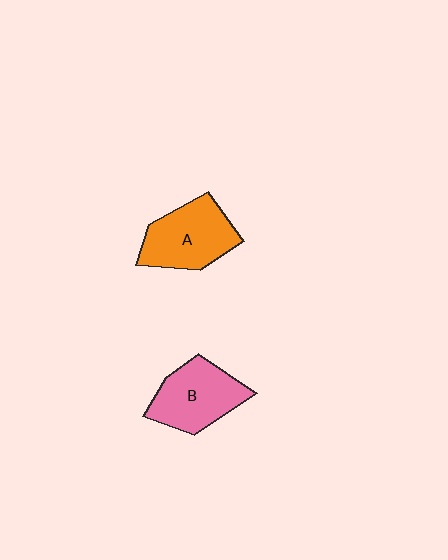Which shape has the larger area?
Shape A (orange).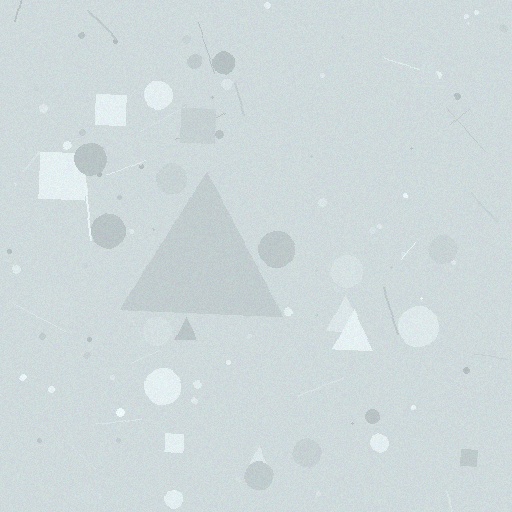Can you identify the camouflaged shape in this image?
The camouflaged shape is a triangle.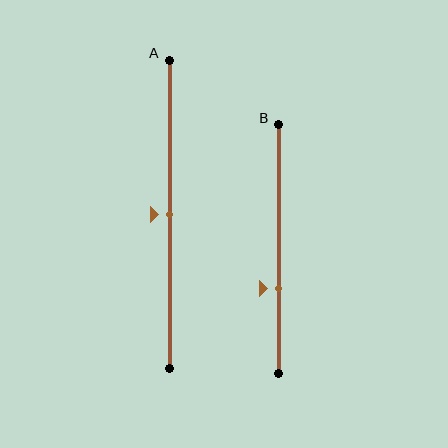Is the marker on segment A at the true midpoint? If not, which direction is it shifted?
Yes, the marker on segment A is at the true midpoint.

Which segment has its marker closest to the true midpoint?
Segment A has its marker closest to the true midpoint.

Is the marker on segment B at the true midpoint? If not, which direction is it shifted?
No, the marker on segment B is shifted downward by about 16% of the segment length.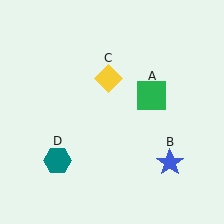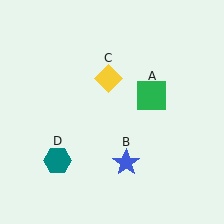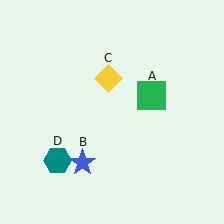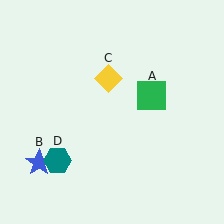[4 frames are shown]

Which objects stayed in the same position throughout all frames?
Green square (object A) and yellow diamond (object C) and teal hexagon (object D) remained stationary.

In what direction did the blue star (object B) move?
The blue star (object B) moved left.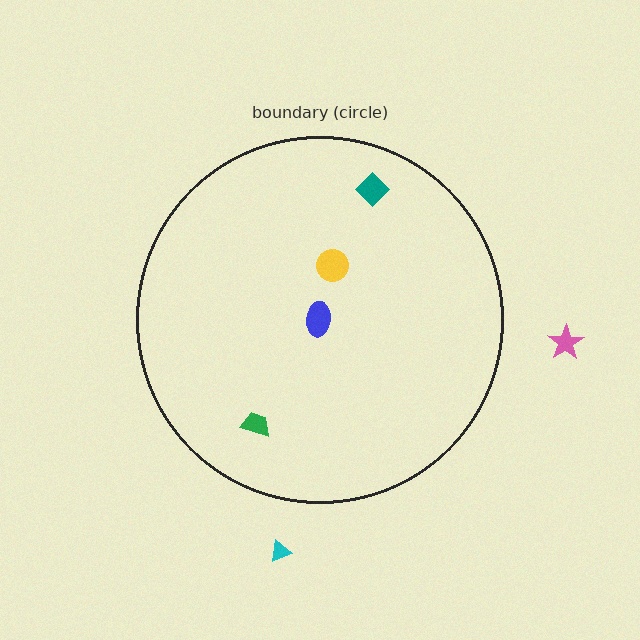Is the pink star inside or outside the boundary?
Outside.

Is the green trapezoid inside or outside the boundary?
Inside.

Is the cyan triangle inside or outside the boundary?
Outside.